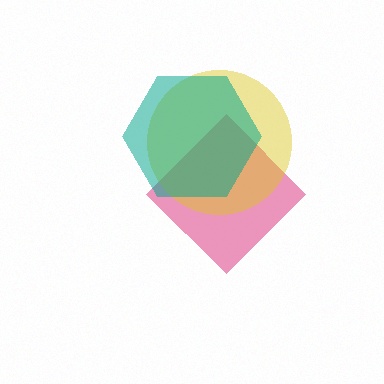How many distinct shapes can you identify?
There are 3 distinct shapes: a pink diamond, a yellow circle, a teal hexagon.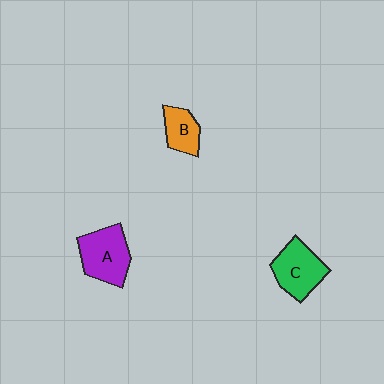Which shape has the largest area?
Shape A (purple).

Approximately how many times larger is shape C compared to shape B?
Approximately 1.6 times.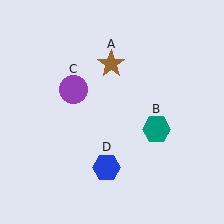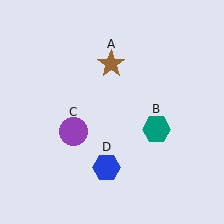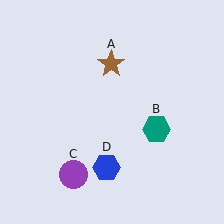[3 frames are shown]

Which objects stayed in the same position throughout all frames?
Brown star (object A) and teal hexagon (object B) and blue hexagon (object D) remained stationary.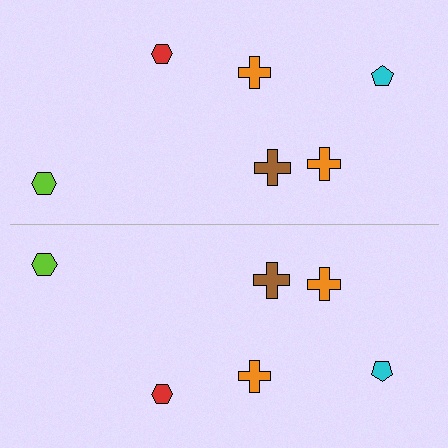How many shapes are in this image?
There are 12 shapes in this image.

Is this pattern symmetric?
Yes, this pattern has bilateral (reflection) symmetry.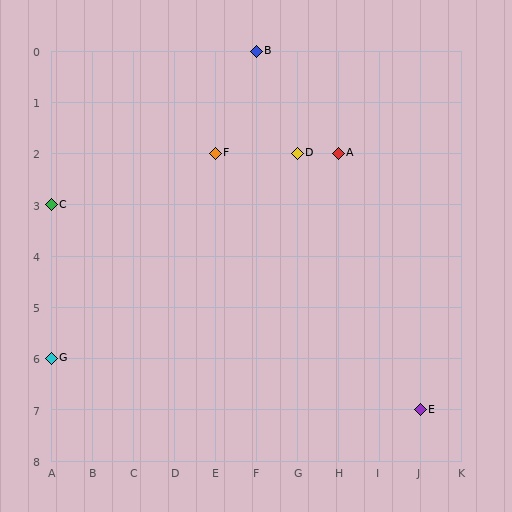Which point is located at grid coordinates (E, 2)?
Point F is at (E, 2).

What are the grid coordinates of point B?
Point B is at grid coordinates (F, 0).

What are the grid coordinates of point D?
Point D is at grid coordinates (G, 2).